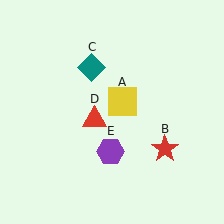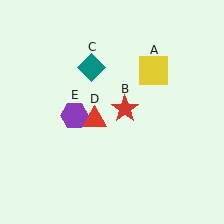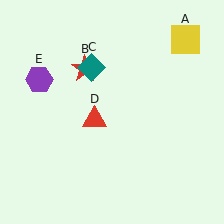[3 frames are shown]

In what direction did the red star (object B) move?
The red star (object B) moved up and to the left.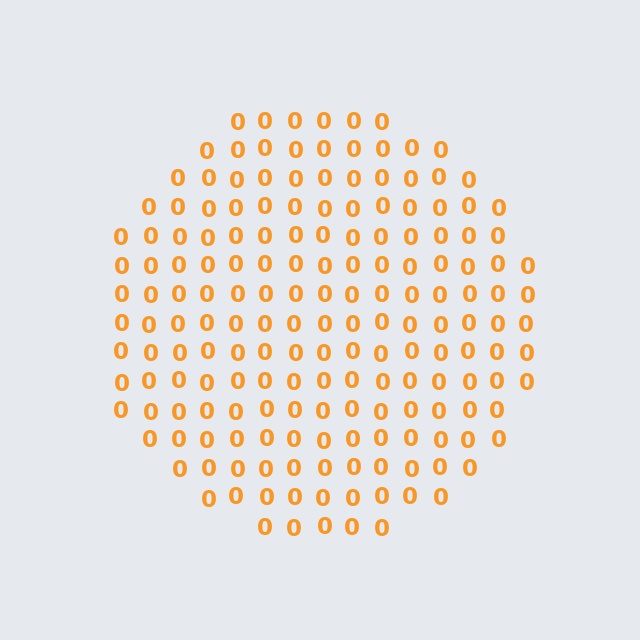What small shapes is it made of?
It is made of small digit 0's.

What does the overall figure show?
The overall figure shows a circle.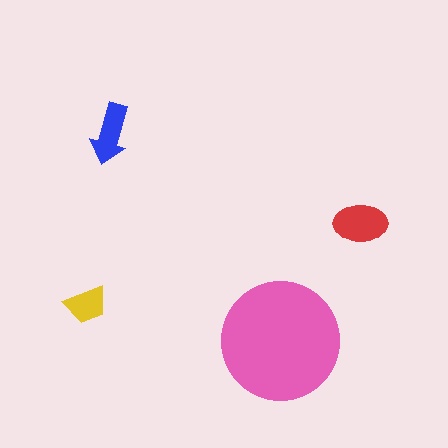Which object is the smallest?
The yellow trapezoid.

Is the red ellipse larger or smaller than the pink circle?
Smaller.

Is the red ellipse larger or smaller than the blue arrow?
Larger.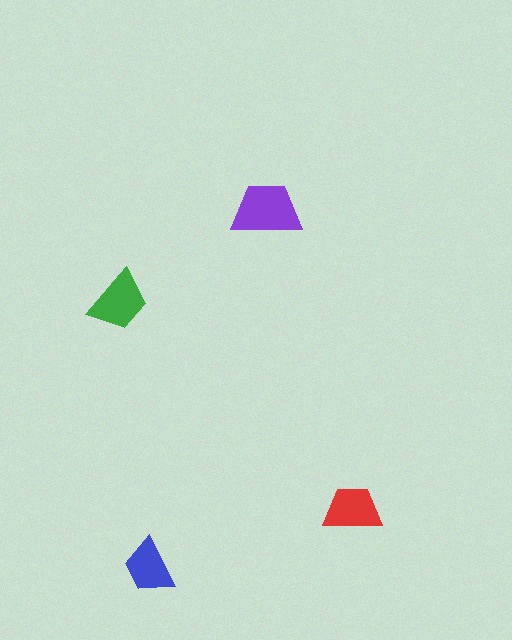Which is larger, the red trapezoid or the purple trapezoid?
The purple one.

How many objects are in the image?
There are 4 objects in the image.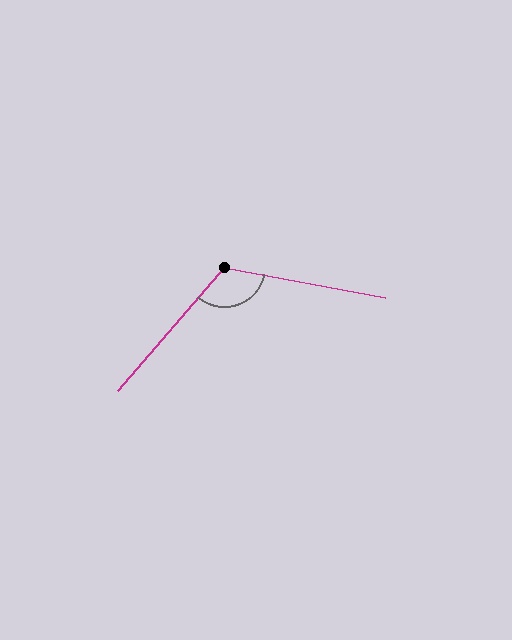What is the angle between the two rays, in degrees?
Approximately 120 degrees.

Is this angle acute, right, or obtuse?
It is obtuse.